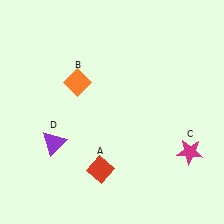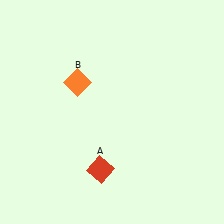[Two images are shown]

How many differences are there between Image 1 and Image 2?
There are 2 differences between the two images.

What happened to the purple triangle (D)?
The purple triangle (D) was removed in Image 2. It was in the bottom-left area of Image 1.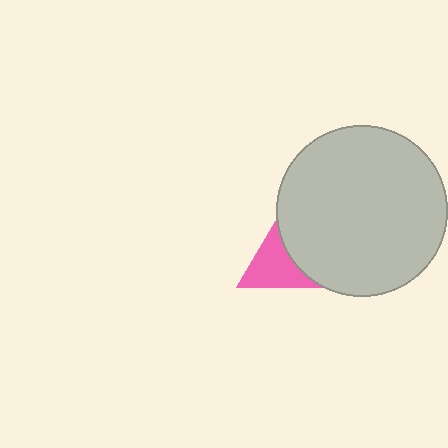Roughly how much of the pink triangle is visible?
About half of it is visible (roughly 58%).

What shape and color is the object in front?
The object in front is a light gray circle.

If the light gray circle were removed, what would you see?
You would see the complete pink triangle.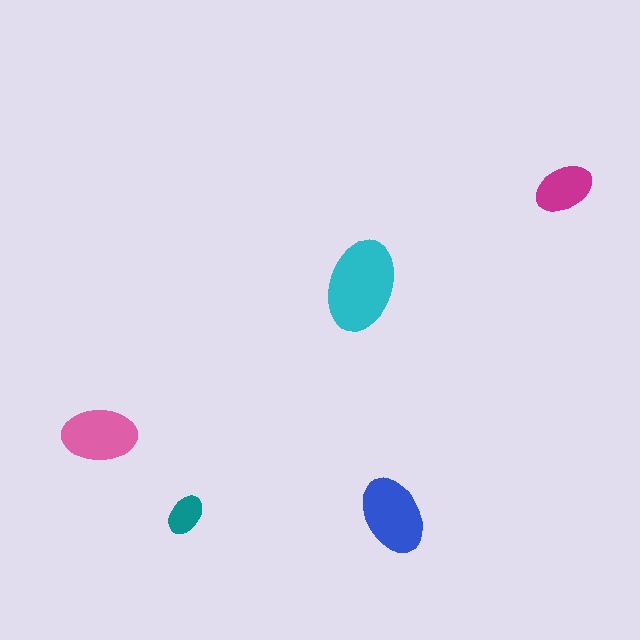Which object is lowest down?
The blue ellipse is bottommost.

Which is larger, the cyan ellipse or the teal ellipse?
The cyan one.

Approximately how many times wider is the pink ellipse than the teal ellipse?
About 2 times wider.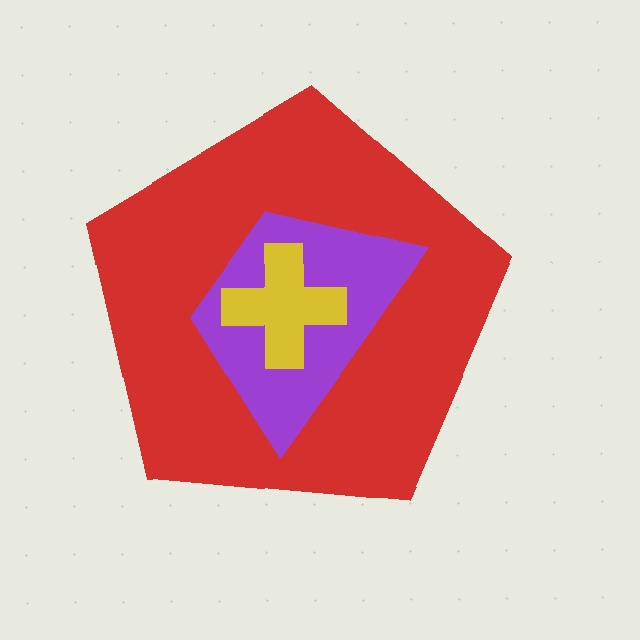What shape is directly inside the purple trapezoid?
The yellow cross.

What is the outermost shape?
The red pentagon.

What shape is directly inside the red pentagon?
The purple trapezoid.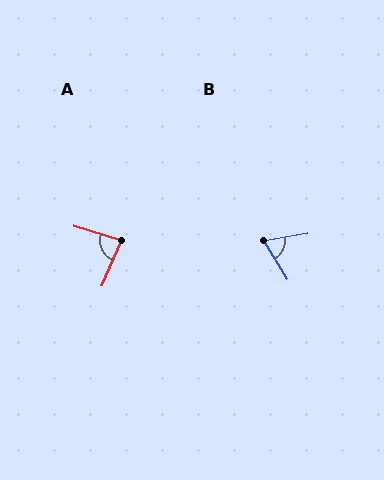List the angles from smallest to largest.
B (68°), A (84°).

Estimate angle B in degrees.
Approximately 68 degrees.